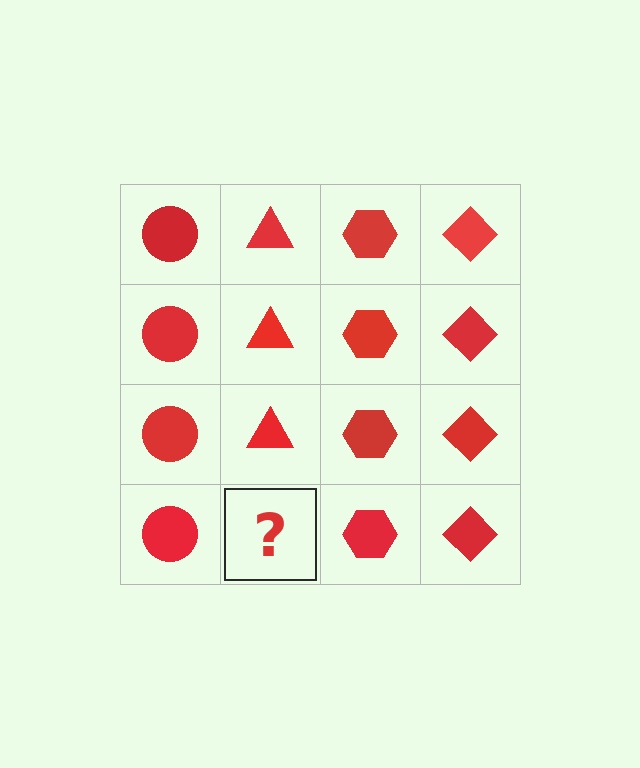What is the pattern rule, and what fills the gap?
The rule is that each column has a consistent shape. The gap should be filled with a red triangle.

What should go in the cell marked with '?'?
The missing cell should contain a red triangle.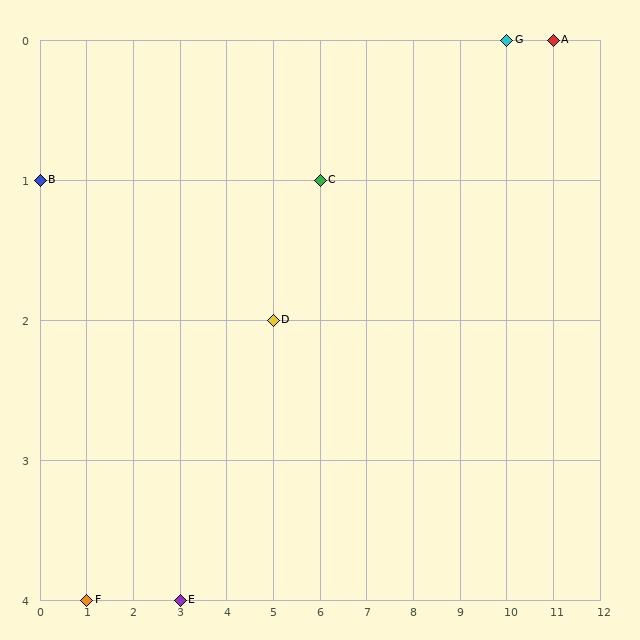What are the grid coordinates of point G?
Point G is at grid coordinates (10, 0).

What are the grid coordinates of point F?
Point F is at grid coordinates (1, 4).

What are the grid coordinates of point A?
Point A is at grid coordinates (11, 0).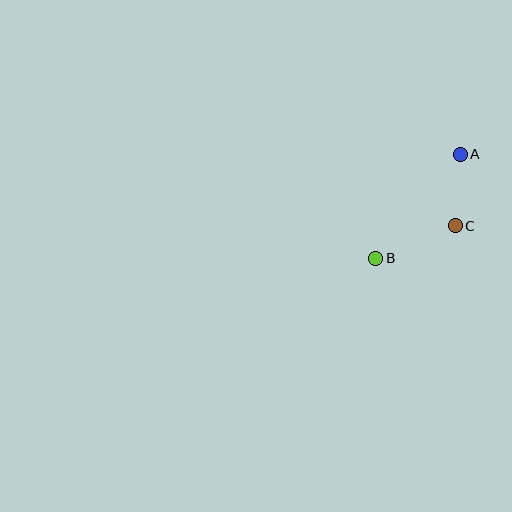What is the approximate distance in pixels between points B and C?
The distance between B and C is approximately 86 pixels.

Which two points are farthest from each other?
Points A and B are farthest from each other.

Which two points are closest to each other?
Points A and C are closest to each other.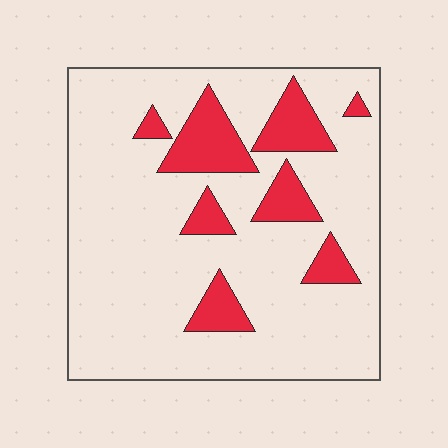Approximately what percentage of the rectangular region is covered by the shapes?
Approximately 15%.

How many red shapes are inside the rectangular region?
8.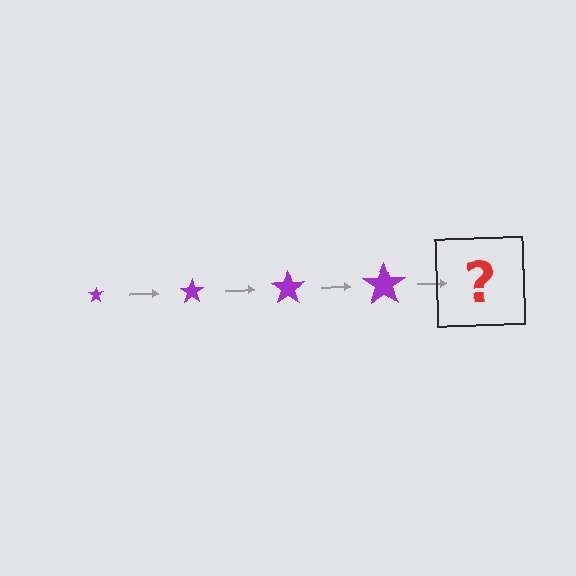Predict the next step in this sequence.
The next step is a purple star, larger than the previous one.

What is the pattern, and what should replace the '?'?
The pattern is that the star gets progressively larger each step. The '?' should be a purple star, larger than the previous one.